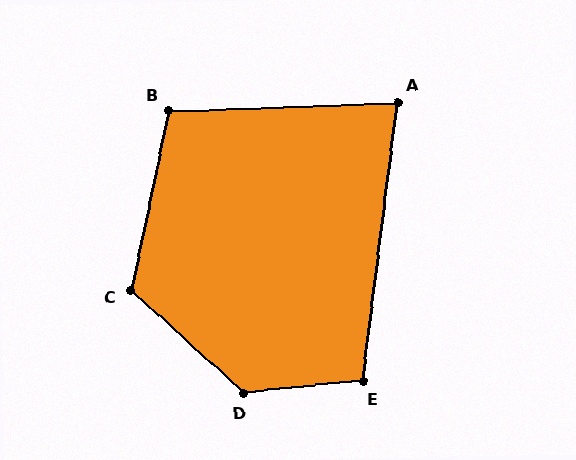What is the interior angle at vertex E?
Approximately 103 degrees (obtuse).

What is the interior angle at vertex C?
Approximately 120 degrees (obtuse).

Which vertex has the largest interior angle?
D, at approximately 132 degrees.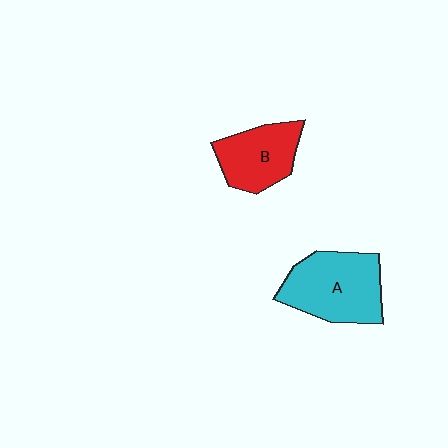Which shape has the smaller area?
Shape B (red).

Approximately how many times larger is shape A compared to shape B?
Approximately 1.4 times.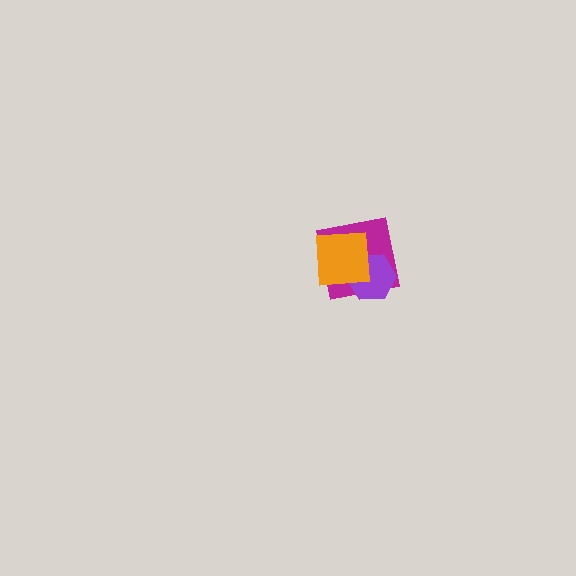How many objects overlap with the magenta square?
2 objects overlap with the magenta square.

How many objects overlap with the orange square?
2 objects overlap with the orange square.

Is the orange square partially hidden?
No, no other shape covers it.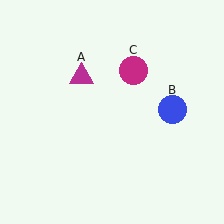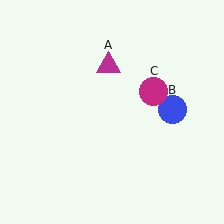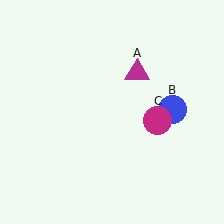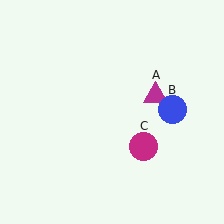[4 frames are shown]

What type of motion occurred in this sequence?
The magenta triangle (object A), magenta circle (object C) rotated clockwise around the center of the scene.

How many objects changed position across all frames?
2 objects changed position: magenta triangle (object A), magenta circle (object C).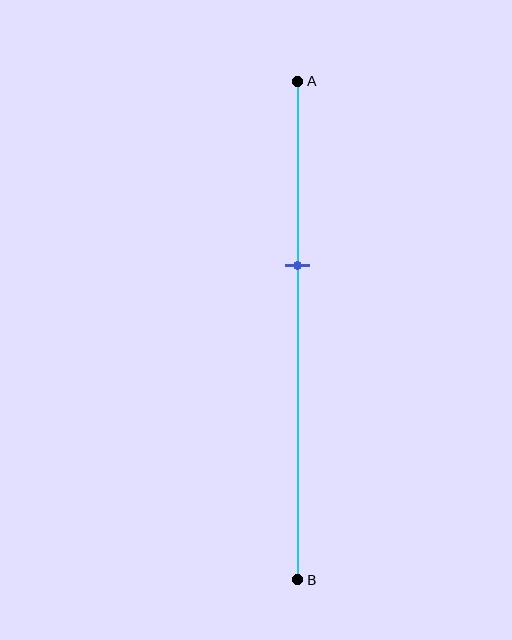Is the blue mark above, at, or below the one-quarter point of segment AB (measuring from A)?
The blue mark is below the one-quarter point of segment AB.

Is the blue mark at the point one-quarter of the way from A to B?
No, the mark is at about 35% from A, not at the 25% one-quarter point.